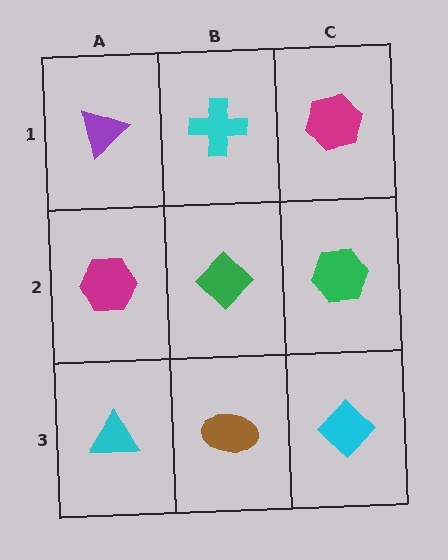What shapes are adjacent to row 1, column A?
A magenta hexagon (row 2, column A), a cyan cross (row 1, column B).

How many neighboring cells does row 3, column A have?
2.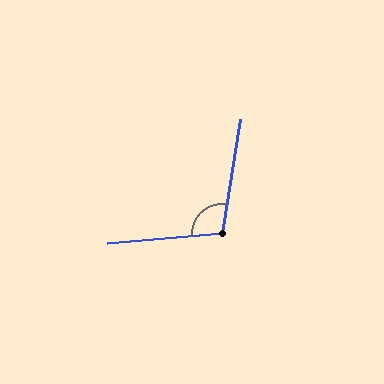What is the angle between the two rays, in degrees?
Approximately 104 degrees.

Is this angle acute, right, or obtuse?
It is obtuse.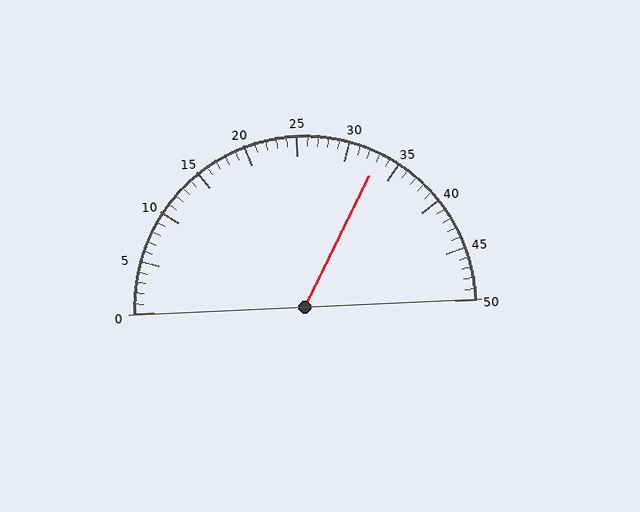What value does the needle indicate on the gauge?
The needle indicates approximately 33.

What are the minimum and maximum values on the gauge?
The gauge ranges from 0 to 50.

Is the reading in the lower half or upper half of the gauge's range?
The reading is in the upper half of the range (0 to 50).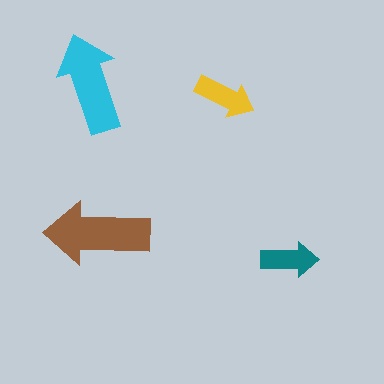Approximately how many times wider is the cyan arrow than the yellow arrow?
About 1.5 times wider.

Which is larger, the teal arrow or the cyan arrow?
The cyan one.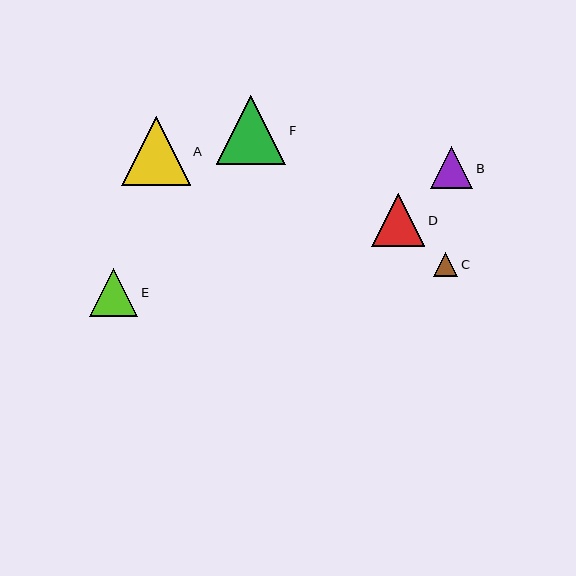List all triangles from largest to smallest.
From largest to smallest: F, A, D, E, B, C.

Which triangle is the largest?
Triangle F is the largest with a size of approximately 69 pixels.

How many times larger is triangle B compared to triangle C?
Triangle B is approximately 1.8 times the size of triangle C.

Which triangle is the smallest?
Triangle C is the smallest with a size of approximately 24 pixels.